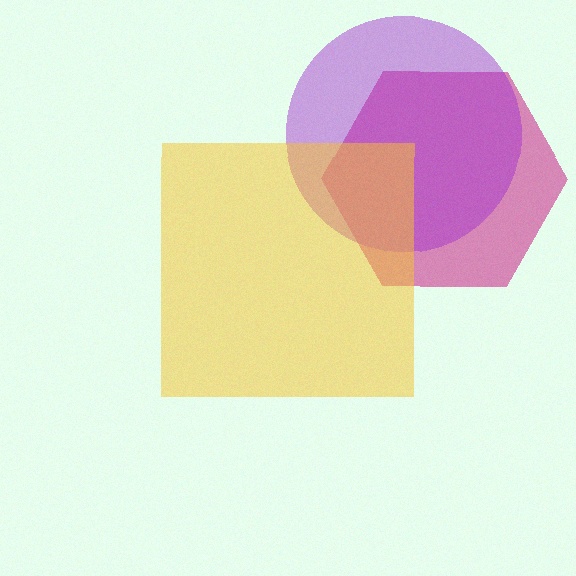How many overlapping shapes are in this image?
There are 3 overlapping shapes in the image.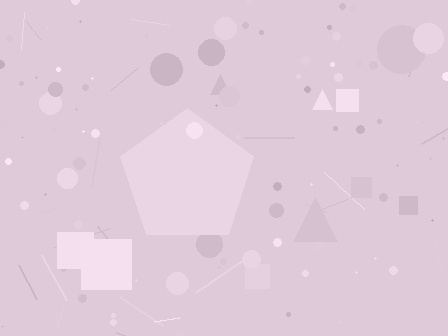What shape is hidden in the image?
A pentagon is hidden in the image.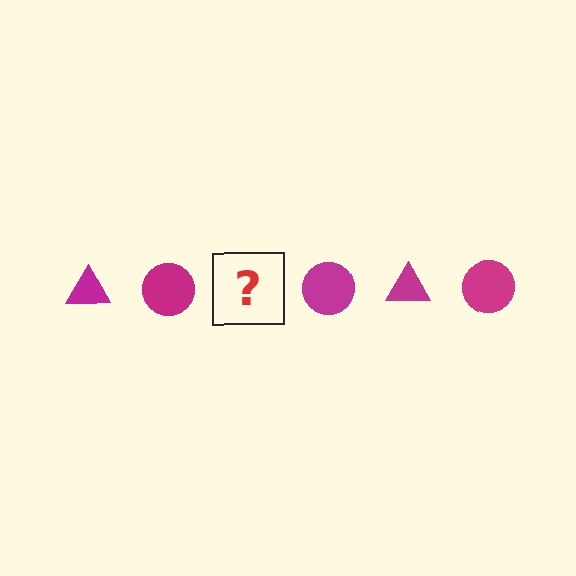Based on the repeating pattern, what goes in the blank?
The blank should be a magenta triangle.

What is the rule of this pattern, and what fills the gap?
The rule is that the pattern cycles through triangle, circle shapes in magenta. The gap should be filled with a magenta triangle.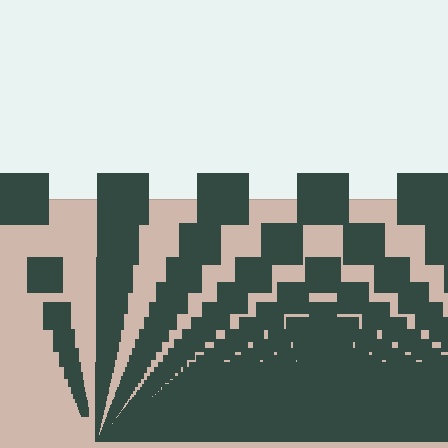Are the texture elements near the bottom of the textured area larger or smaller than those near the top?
Smaller. The gradient is inverted — elements near the bottom are smaller and denser.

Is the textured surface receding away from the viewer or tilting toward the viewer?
The surface appears to tilt toward the viewer. Texture elements get larger and sparser toward the top.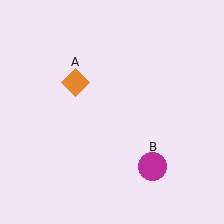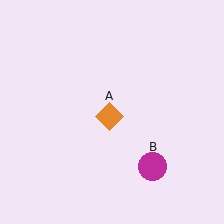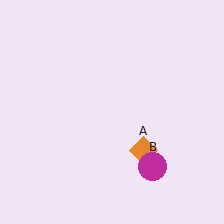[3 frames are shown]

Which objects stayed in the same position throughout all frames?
Magenta circle (object B) remained stationary.